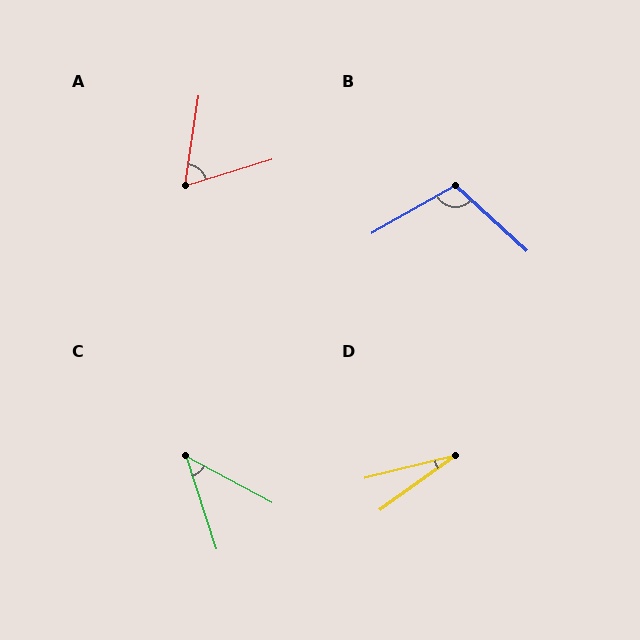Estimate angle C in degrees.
Approximately 44 degrees.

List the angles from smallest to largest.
D (22°), C (44°), A (64°), B (108°).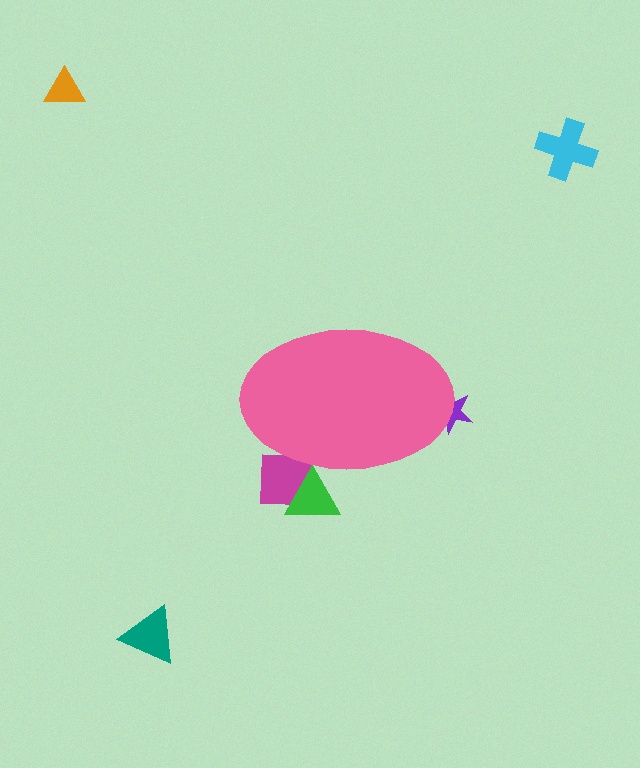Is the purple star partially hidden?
Yes, the purple star is partially hidden behind the pink ellipse.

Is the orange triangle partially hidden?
No, the orange triangle is fully visible.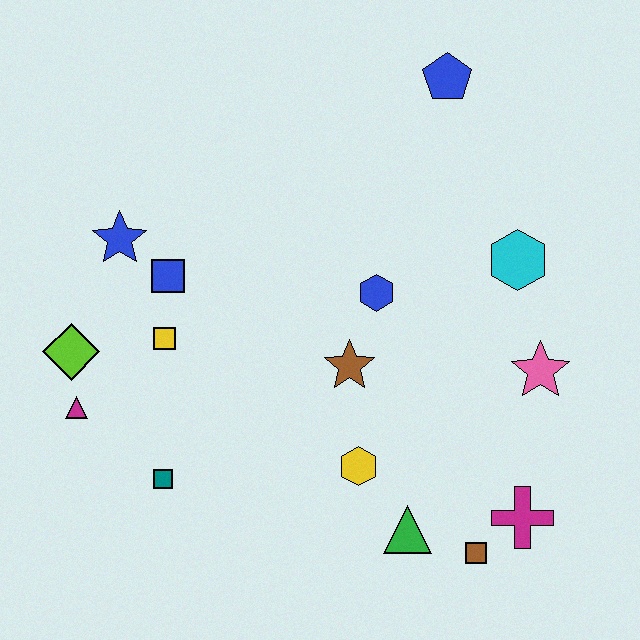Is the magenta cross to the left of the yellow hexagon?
No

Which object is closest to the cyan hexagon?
The pink star is closest to the cyan hexagon.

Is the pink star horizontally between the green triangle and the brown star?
No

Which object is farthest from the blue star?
The magenta cross is farthest from the blue star.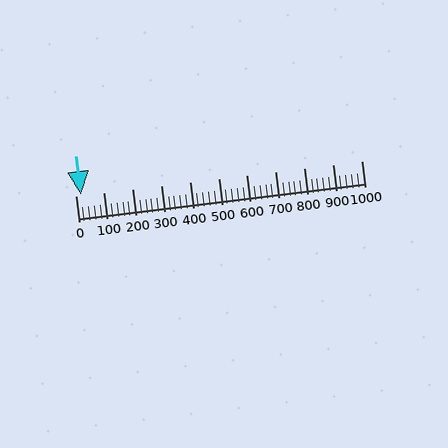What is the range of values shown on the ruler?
The ruler shows values from 0 to 1000.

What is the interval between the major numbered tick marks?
The major tick marks are spaced 100 units apart.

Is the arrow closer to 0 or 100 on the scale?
The arrow is closer to 0.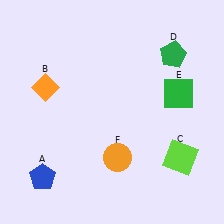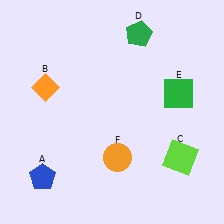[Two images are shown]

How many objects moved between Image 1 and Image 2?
1 object moved between the two images.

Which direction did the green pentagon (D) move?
The green pentagon (D) moved left.